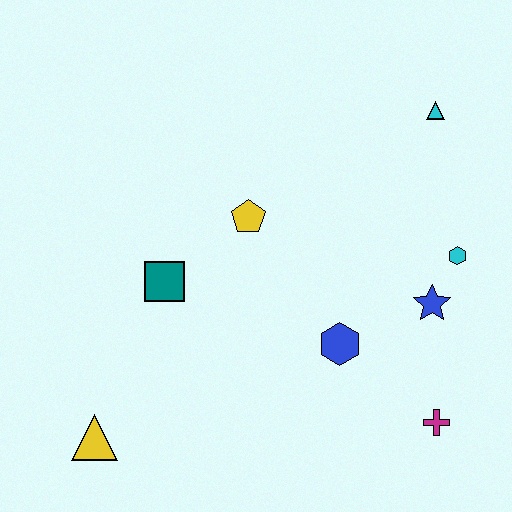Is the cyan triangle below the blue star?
No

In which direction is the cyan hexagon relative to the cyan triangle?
The cyan hexagon is below the cyan triangle.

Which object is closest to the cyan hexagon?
The blue star is closest to the cyan hexagon.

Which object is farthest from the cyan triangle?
The yellow triangle is farthest from the cyan triangle.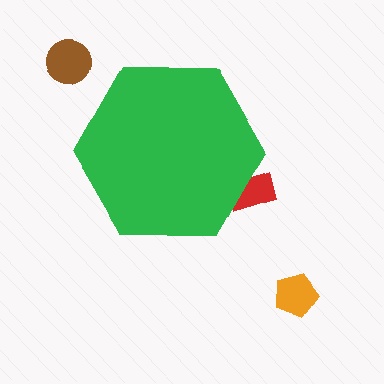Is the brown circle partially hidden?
No, the brown circle is fully visible.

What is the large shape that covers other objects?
A green hexagon.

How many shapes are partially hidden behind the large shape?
1 shape is partially hidden.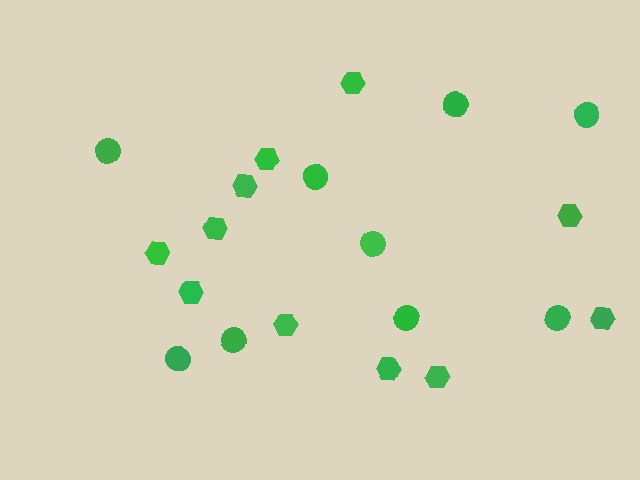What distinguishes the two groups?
There are 2 groups: one group of hexagons (11) and one group of circles (9).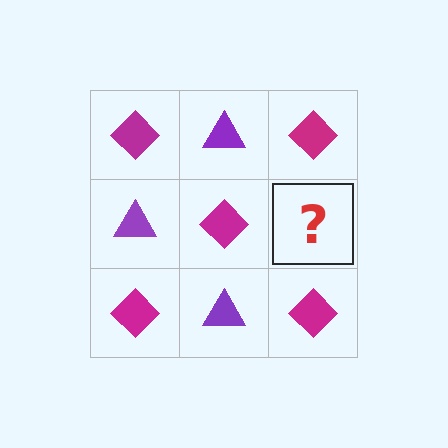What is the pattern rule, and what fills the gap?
The rule is that it alternates magenta diamond and purple triangle in a checkerboard pattern. The gap should be filled with a purple triangle.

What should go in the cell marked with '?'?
The missing cell should contain a purple triangle.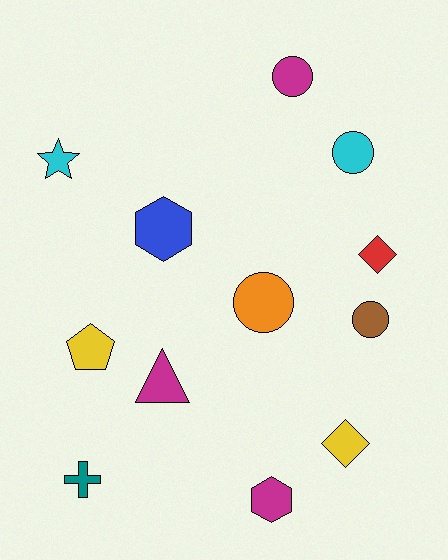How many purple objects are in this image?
There are no purple objects.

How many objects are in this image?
There are 12 objects.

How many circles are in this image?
There are 4 circles.